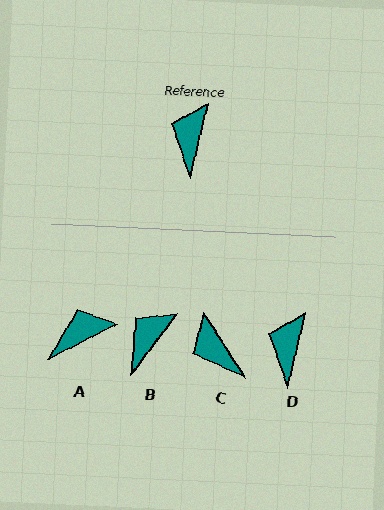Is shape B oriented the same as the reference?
No, it is off by about 23 degrees.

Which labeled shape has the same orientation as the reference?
D.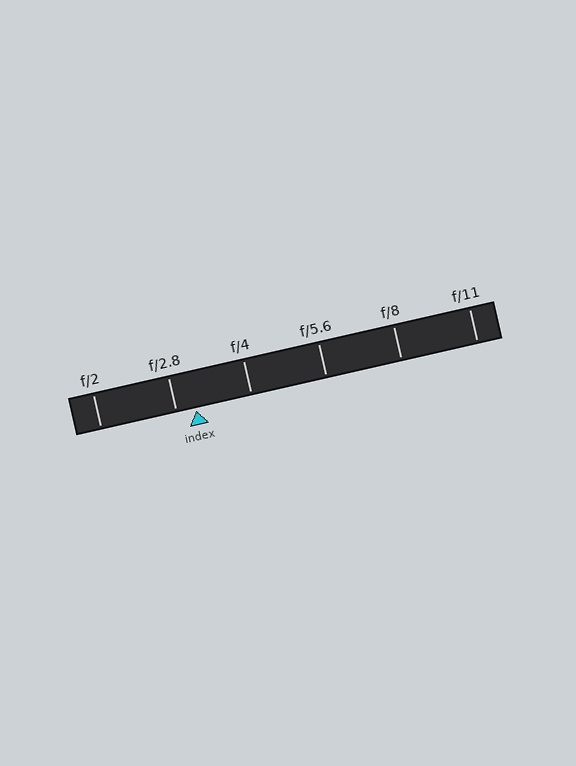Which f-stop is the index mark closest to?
The index mark is closest to f/2.8.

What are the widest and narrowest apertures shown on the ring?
The widest aperture shown is f/2 and the narrowest is f/11.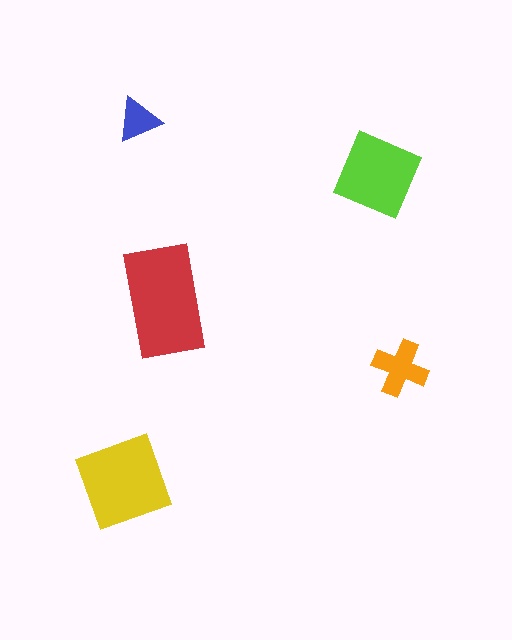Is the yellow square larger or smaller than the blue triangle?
Larger.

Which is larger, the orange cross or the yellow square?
The yellow square.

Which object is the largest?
The red rectangle.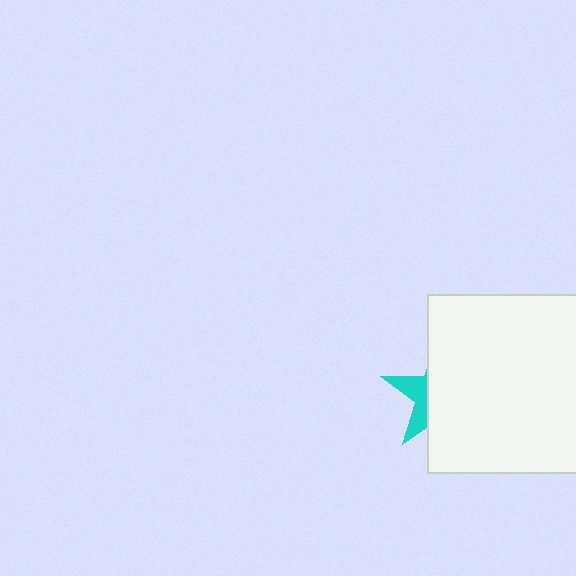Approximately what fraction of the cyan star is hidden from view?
Roughly 68% of the cyan star is hidden behind the white square.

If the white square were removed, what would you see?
You would see the complete cyan star.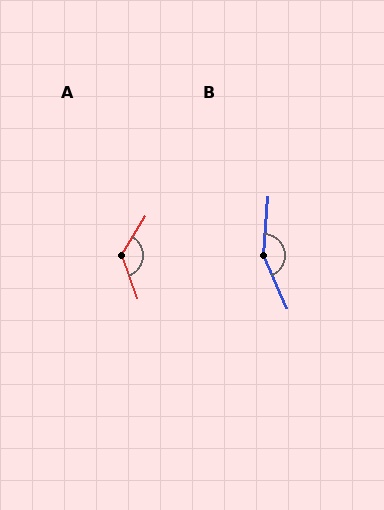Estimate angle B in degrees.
Approximately 152 degrees.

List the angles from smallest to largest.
A (128°), B (152°).